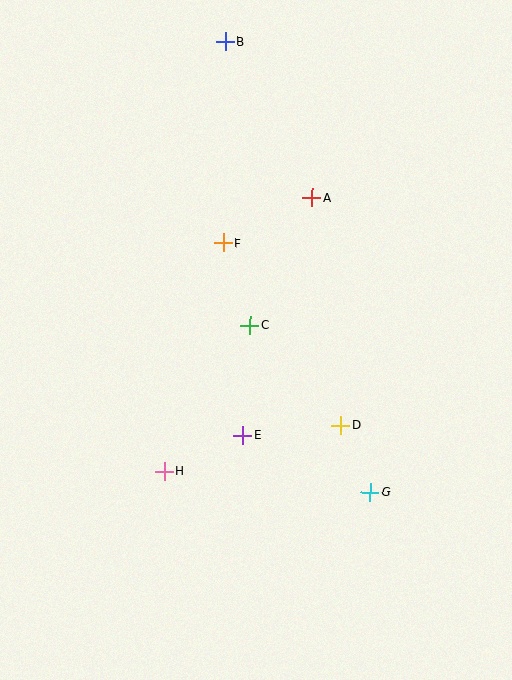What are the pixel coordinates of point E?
Point E is at (242, 435).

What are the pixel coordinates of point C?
Point C is at (250, 325).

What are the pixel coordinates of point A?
Point A is at (312, 198).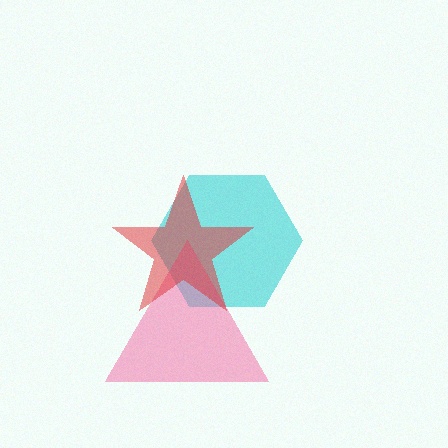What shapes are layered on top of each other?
The layered shapes are: a cyan hexagon, a pink triangle, a red star.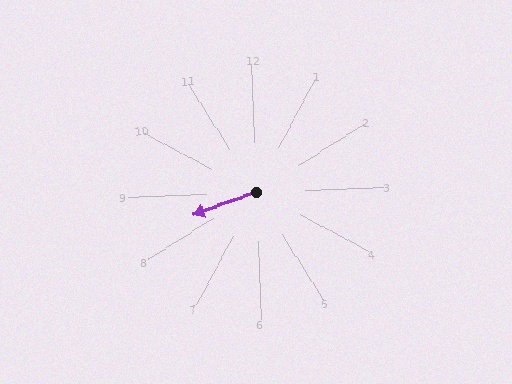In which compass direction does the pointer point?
West.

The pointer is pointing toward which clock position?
Roughly 8 o'clock.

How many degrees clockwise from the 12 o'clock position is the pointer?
Approximately 252 degrees.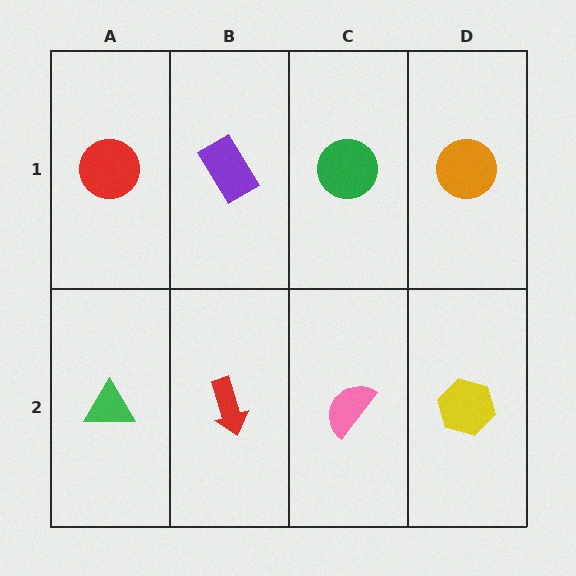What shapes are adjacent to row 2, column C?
A green circle (row 1, column C), a red arrow (row 2, column B), a yellow hexagon (row 2, column D).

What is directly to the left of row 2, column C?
A red arrow.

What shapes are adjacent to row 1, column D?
A yellow hexagon (row 2, column D), a green circle (row 1, column C).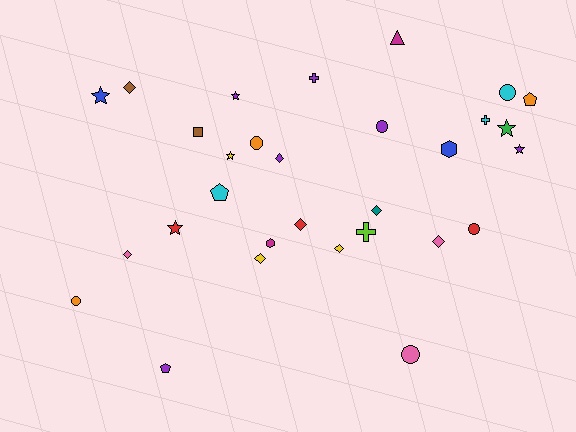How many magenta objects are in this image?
There are 2 magenta objects.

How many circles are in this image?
There are 6 circles.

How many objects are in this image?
There are 30 objects.